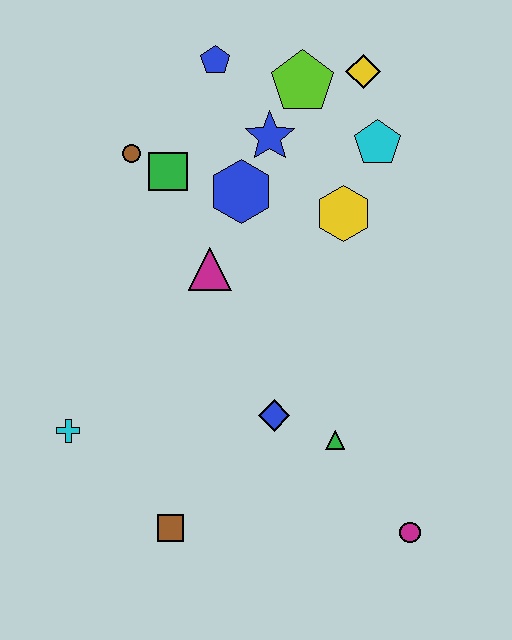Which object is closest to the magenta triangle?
The blue hexagon is closest to the magenta triangle.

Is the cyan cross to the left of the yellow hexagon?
Yes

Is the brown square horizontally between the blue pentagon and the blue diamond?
No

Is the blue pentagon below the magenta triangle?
No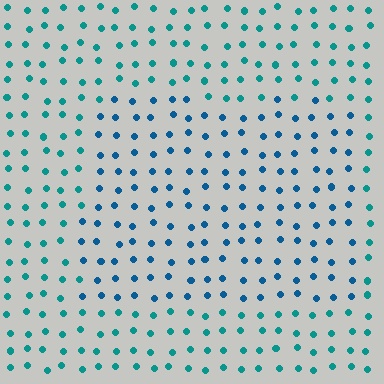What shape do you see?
I see a rectangle.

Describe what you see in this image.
The image is filled with small teal elements in a uniform arrangement. A rectangle-shaped region is visible where the elements are tinted to a slightly different hue, forming a subtle color boundary.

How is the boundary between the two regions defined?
The boundary is defined purely by a slight shift in hue (about 28 degrees). Spacing, size, and orientation are identical on both sides.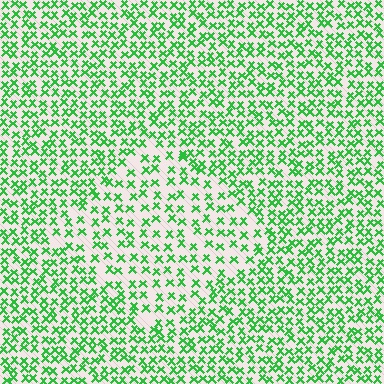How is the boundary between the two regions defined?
The boundary is defined by a change in element density (approximately 1.6x ratio). All elements are the same color, size, and shape.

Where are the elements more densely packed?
The elements are more densely packed outside the diamond boundary.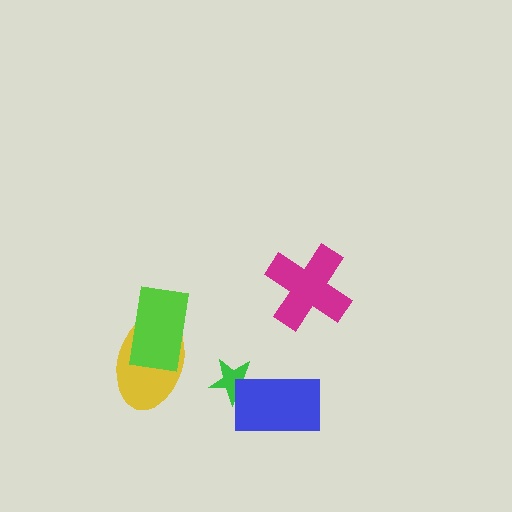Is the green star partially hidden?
Yes, it is partially covered by another shape.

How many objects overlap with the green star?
1 object overlaps with the green star.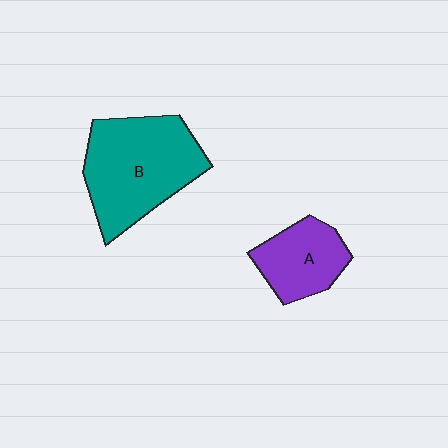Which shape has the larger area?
Shape B (teal).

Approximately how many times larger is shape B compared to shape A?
Approximately 1.8 times.